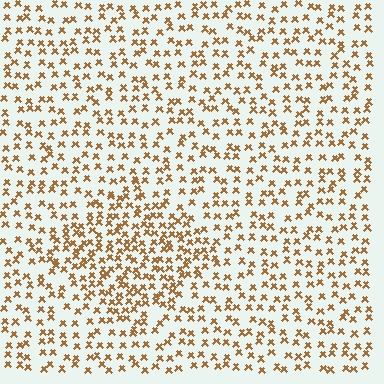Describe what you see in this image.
The image contains small brown elements arranged at two different densities. A diamond-shaped region is visible where the elements are more densely packed than the surrounding area.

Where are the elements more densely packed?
The elements are more densely packed inside the diamond boundary.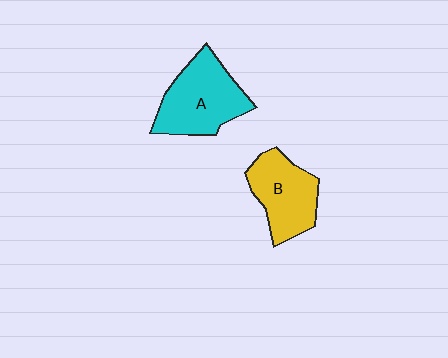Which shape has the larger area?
Shape A (cyan).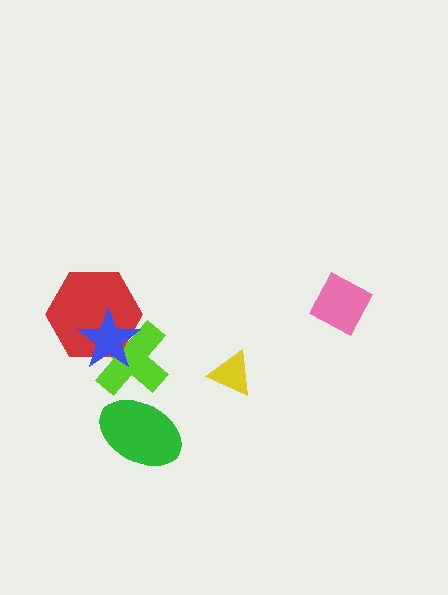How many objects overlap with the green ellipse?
0 objects overlap with the green ellipse.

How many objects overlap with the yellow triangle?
0 objects overlap with the yellow triangle.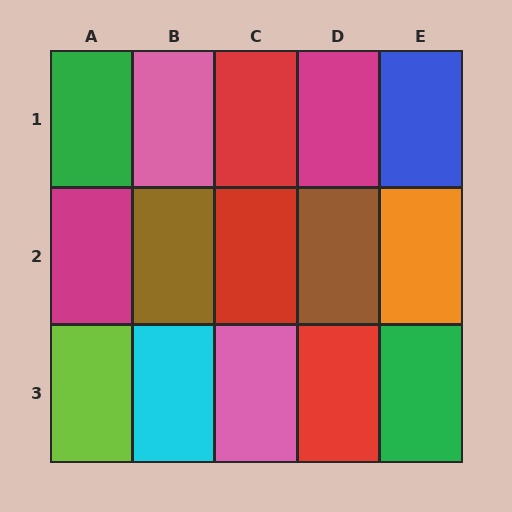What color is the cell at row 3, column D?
Red.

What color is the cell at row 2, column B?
Brown.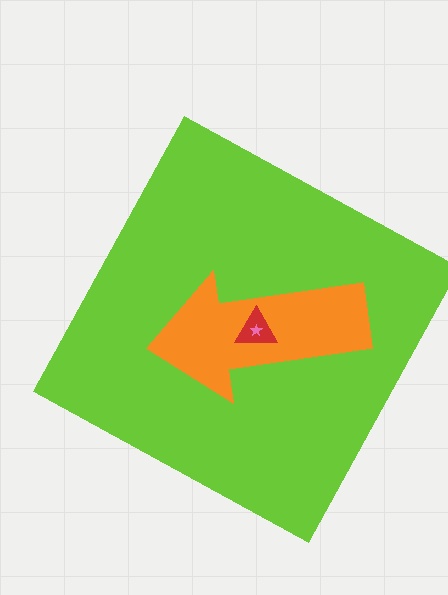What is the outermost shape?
The lime square.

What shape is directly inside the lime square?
The orange arrow.